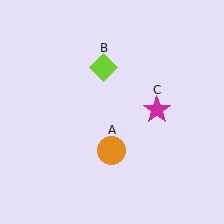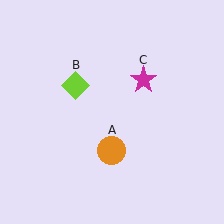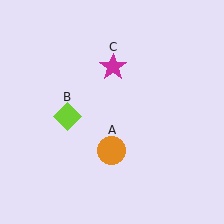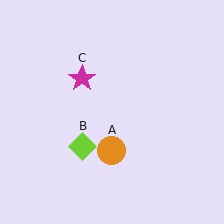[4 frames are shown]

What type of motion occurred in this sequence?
The lime diamond (object B), magenta star (object C) rotated counterclockwise around the center of the scene.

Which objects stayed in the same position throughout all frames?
Orange circle (object A) remained stationary.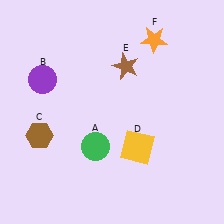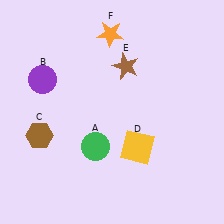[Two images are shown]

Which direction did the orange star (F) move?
The orange star (F) moved left.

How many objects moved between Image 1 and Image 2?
1 object moved between the two images.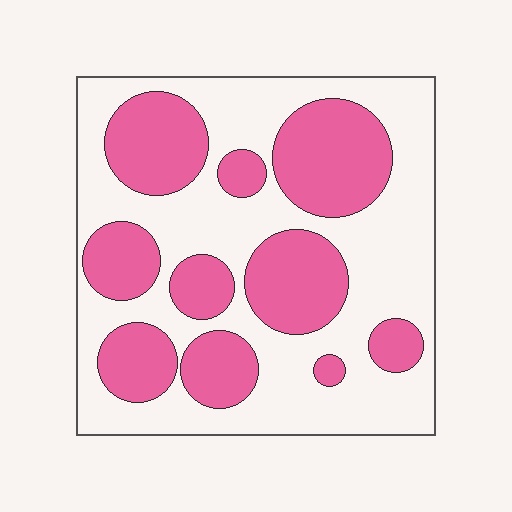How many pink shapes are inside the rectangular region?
10.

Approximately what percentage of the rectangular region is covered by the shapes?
Approximately 40%.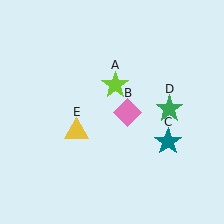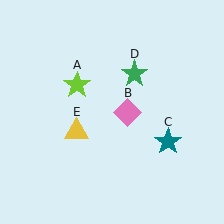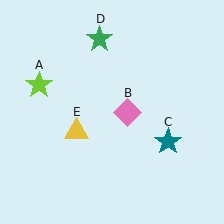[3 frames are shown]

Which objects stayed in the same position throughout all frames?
Pink diamond (object B) and teal star (object C) and yellow triangle (object E) remained stationary.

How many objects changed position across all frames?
2 objects changed position: lime star (object A), green star (object D).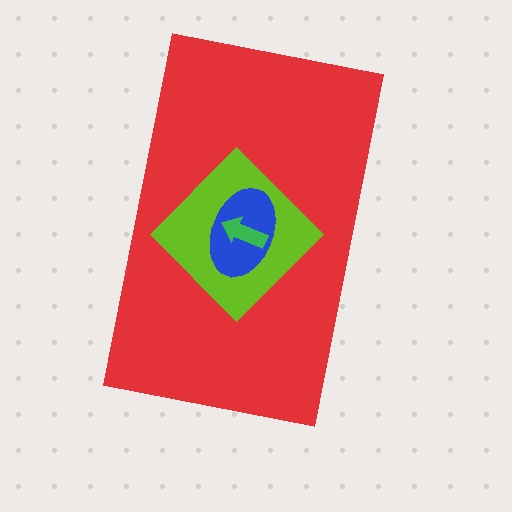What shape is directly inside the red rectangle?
The lime diamond.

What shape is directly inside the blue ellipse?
The green arrow.